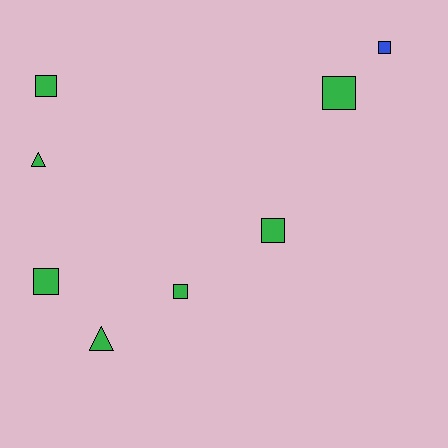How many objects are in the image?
There are 8 objects.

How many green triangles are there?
There are 2 green triangles.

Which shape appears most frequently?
Square, with 6 objects.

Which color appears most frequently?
Green, with 7 objects.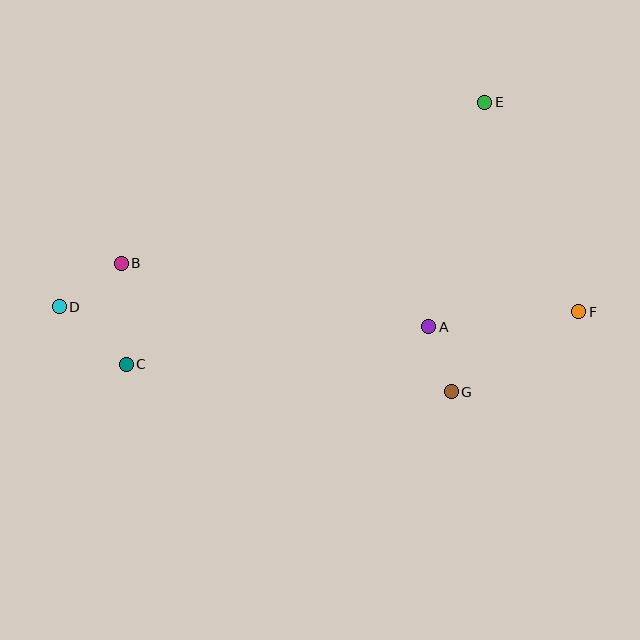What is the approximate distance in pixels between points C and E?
The distance between C and E is approximately 444 pixels.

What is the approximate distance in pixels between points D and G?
The distance between D and G is approximately 401 pixels.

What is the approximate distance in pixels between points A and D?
The distance between A and D is approximately 370 pixels.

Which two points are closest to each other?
Points A and G are closest to each other.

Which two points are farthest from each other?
Points D and F are farthest from each other.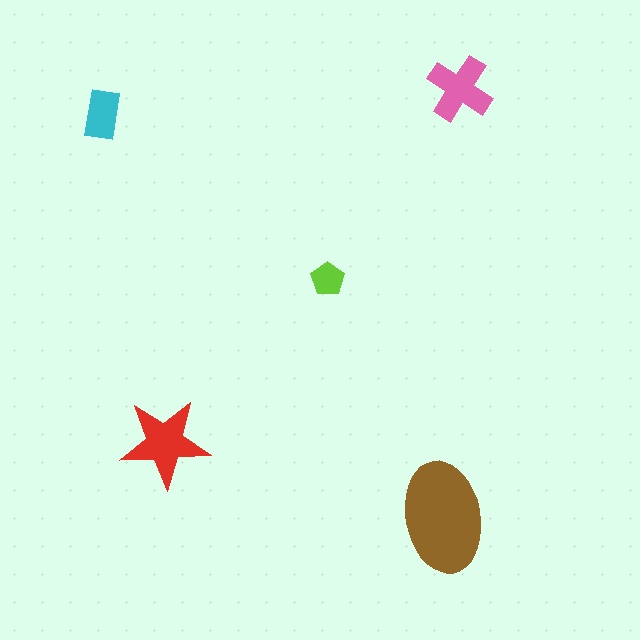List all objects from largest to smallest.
The brown ellipse, the red star, the pink cross, the cyan rectangle, the lime pentagon.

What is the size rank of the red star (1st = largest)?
2nd.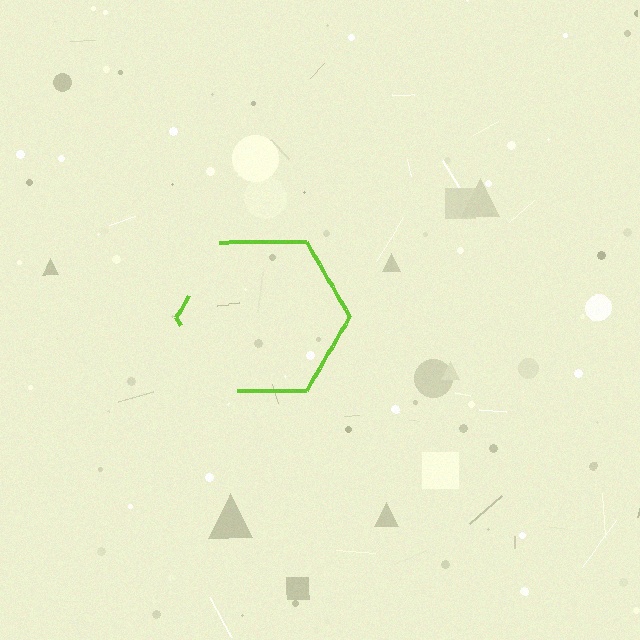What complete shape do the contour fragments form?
The contour fragments form a hexagon.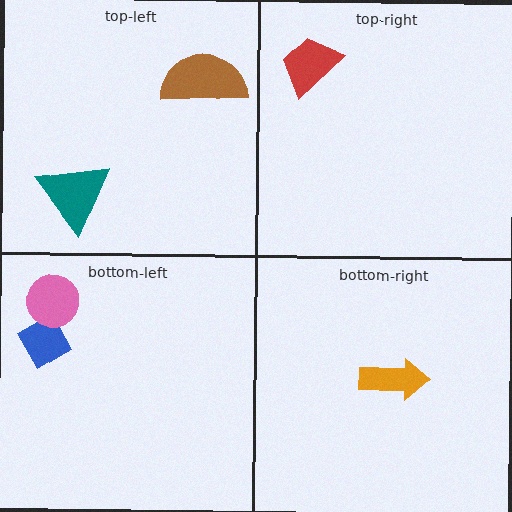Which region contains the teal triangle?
The top-left region.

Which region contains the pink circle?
The bottom-left region.